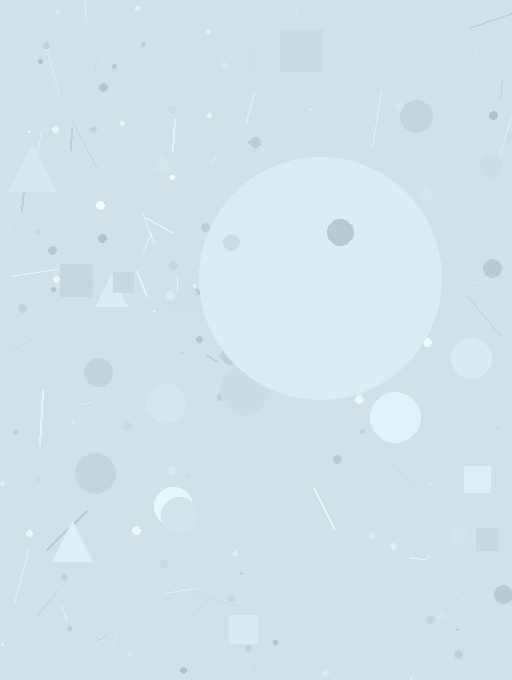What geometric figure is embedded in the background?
A circle is embedded in the background.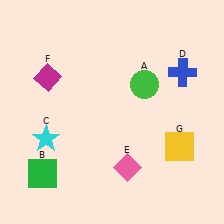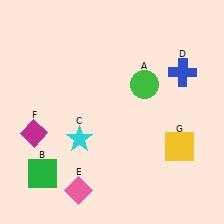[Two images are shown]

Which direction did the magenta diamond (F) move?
The magenta diamond (F) moved down.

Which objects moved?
The objects that moved are: the cyan star (C), the pink diamond (E), the magenta diamond (F).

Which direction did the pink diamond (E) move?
The pink diamond (E) moved left.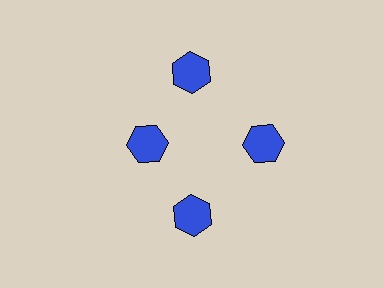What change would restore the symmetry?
The symmetry would be restored by moving it outward, back onto the ring so that all 4 hexagons sit at equal angles and equal distance from the center.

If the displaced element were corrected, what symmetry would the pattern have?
It would have 4-fold rotational symmetry — the pattern would map onto itself every 90 degrees.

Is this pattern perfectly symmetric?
No. The 4 blue hexagons are arranged in a ring, but one element near the 9 o'clock position is pulled inward toward the center, breaking the 4-fold rotational symmetry.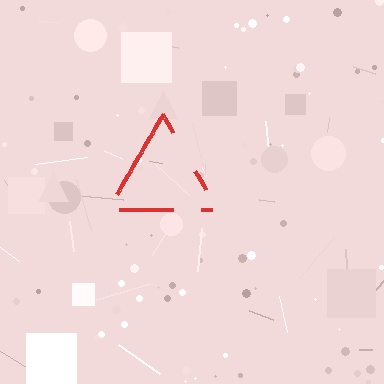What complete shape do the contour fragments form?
The contour fragments form a triangle.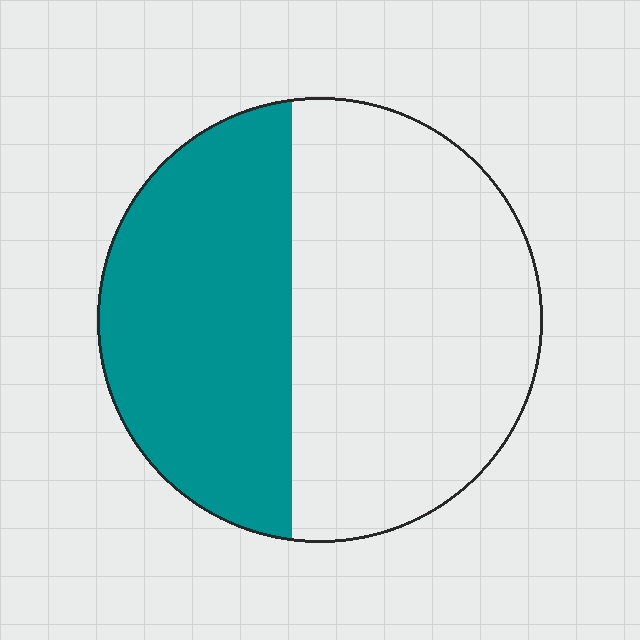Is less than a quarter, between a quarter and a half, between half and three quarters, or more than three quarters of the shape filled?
Between a quarter and a half.